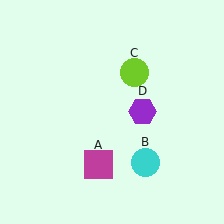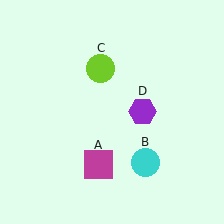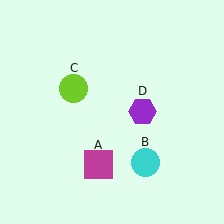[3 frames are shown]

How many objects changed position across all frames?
1 object changed position: lime circle (object C).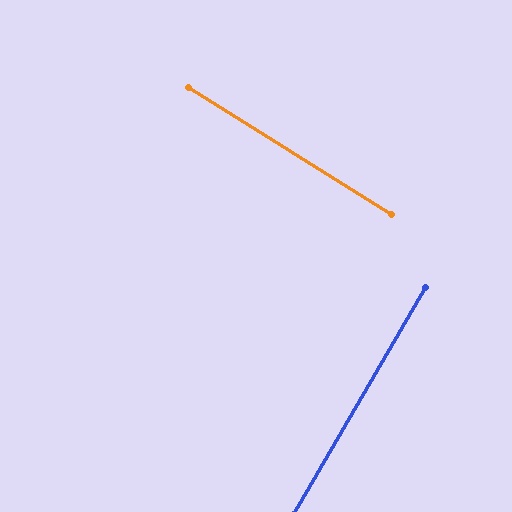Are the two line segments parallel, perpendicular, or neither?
Perpendicular — they meet at approximately 88°.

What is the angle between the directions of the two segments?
Approximately 88 degrees.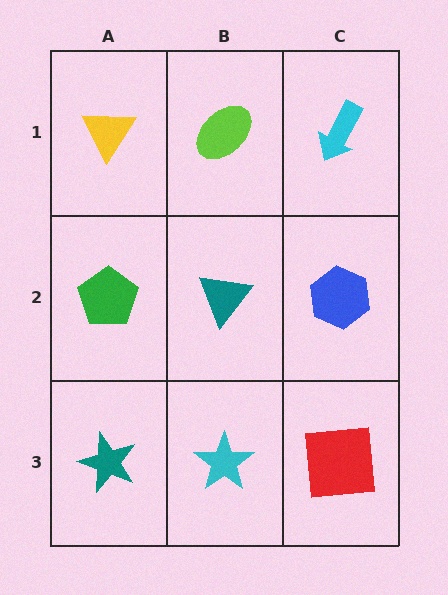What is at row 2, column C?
A blue hexagon.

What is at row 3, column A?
A teal star.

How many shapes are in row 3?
3 shapes.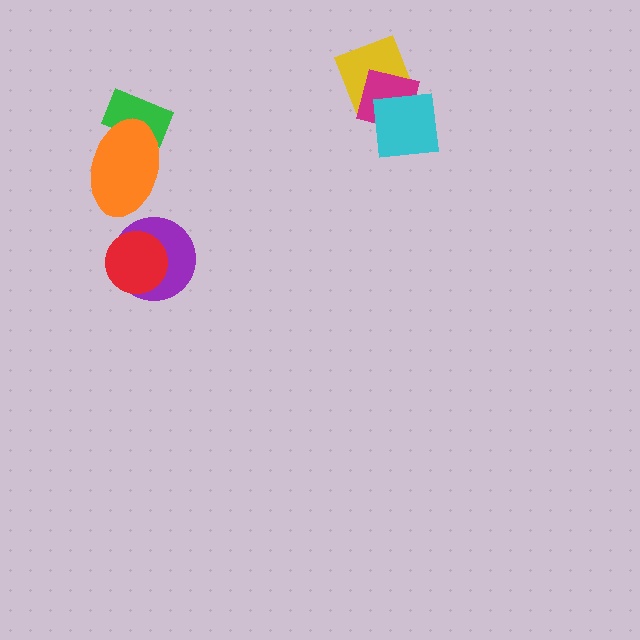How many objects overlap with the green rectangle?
1 object overlaps with the green rectangle.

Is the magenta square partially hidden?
Yes, it is partially covered by another shape.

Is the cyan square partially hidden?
No, no other shape covers it.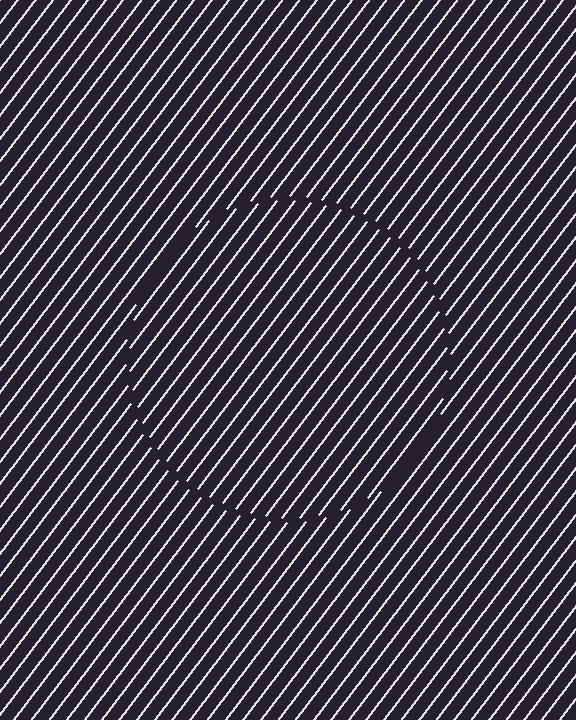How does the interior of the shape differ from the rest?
The interior of the shape contains the same grating, shifted by half a period — the contour is defined by the phase discontinuity where line-ends from the inner and outer gratings abut.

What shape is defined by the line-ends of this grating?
An illusory circle. The interior of the shape contains the same grating, shifted by half a period — the contour is defined by the phase discontinuity where line-ends from the inner and outer gratings abut.